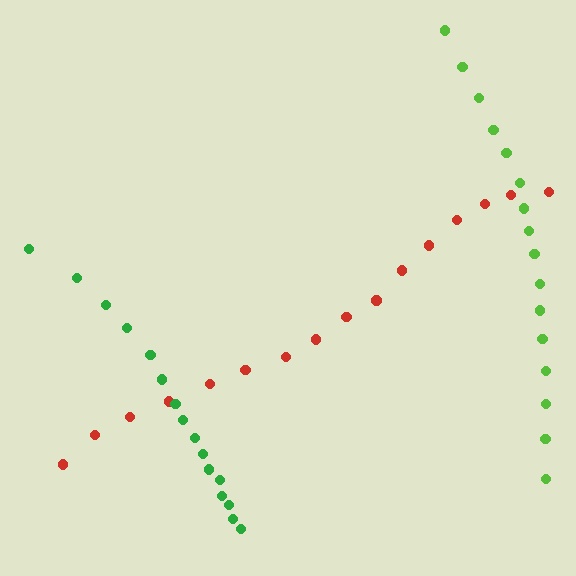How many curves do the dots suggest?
There are 3 distinct paths.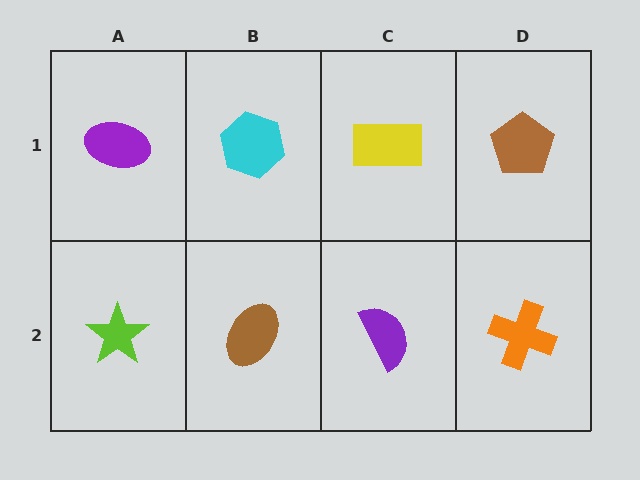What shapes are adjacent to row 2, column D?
A brown pentagon (row 1, column D), a purple semicircle (row 2, column C).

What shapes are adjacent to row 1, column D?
An orange cross (row 2, column D), a yellow rectangle (row 1, column C).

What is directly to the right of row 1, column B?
A yellow rectangle.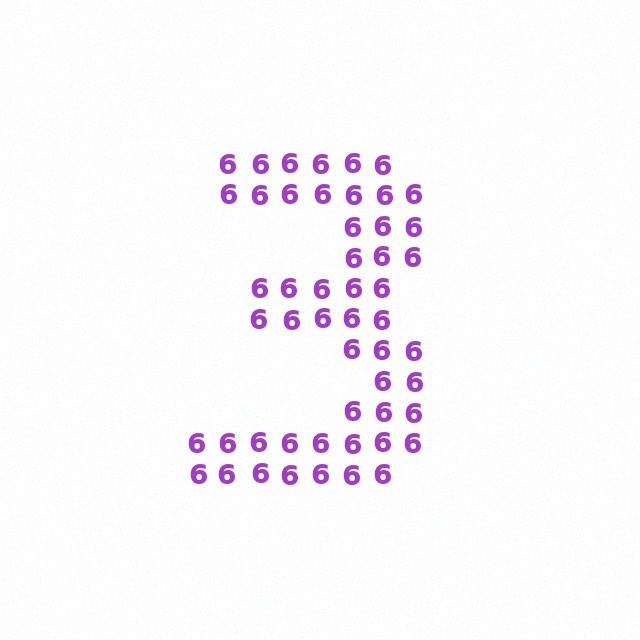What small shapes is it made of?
It is made of small digit 6's.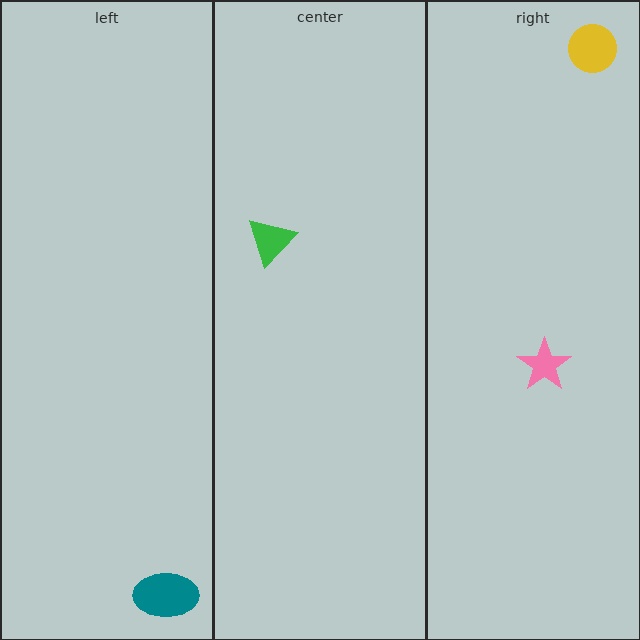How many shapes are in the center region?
1.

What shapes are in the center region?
The green triangle.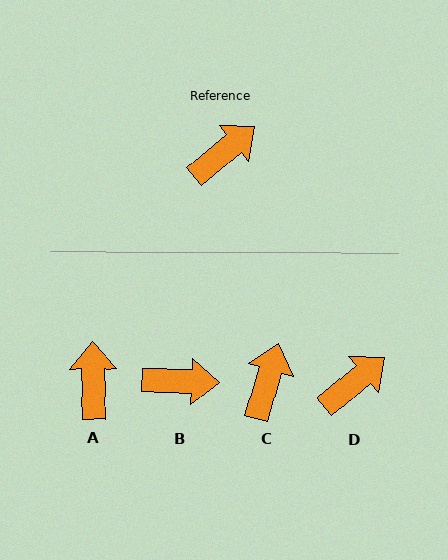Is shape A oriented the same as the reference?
No, it is off by about 52 degrees.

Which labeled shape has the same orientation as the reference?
D.